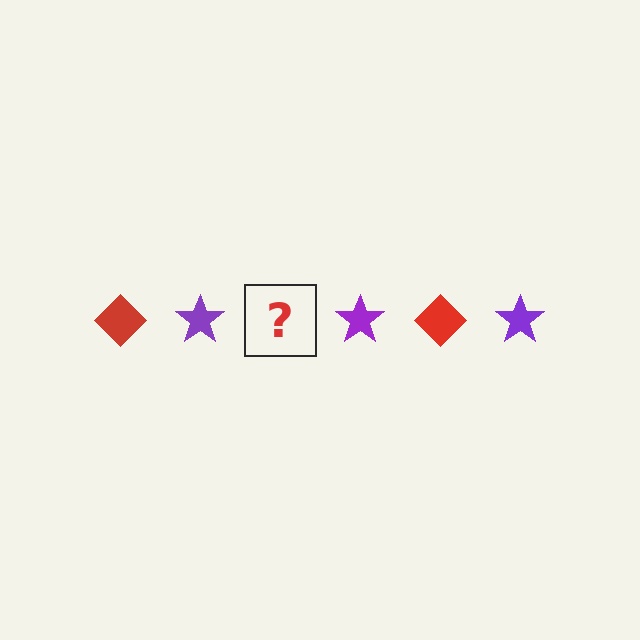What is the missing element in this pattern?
The missing element is a red diamond.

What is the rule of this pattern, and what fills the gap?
The rule is that the pattern alternates between red diamond and purple star. The gap should be filled with a red diamond.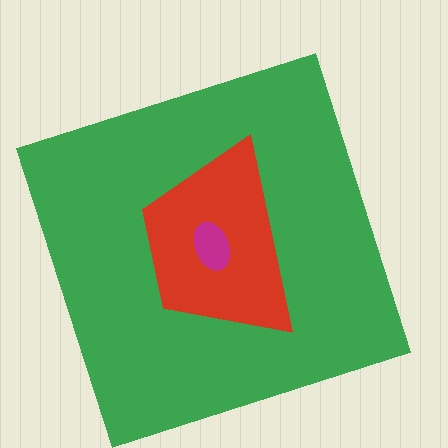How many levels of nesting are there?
3.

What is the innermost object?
The magenta ellipse.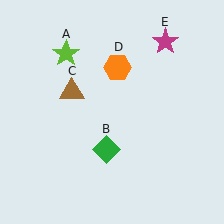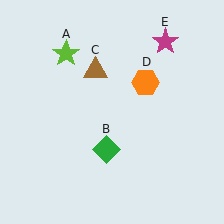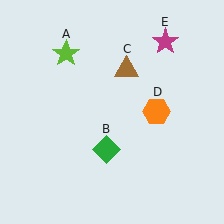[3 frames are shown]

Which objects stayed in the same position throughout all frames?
Lime star (object A) and green diamond (object B) and magenta star (object E) remained stationary.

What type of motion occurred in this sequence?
The brown triangle (object C), orange hexagon (object D) rotated clockwise around the center of the scene.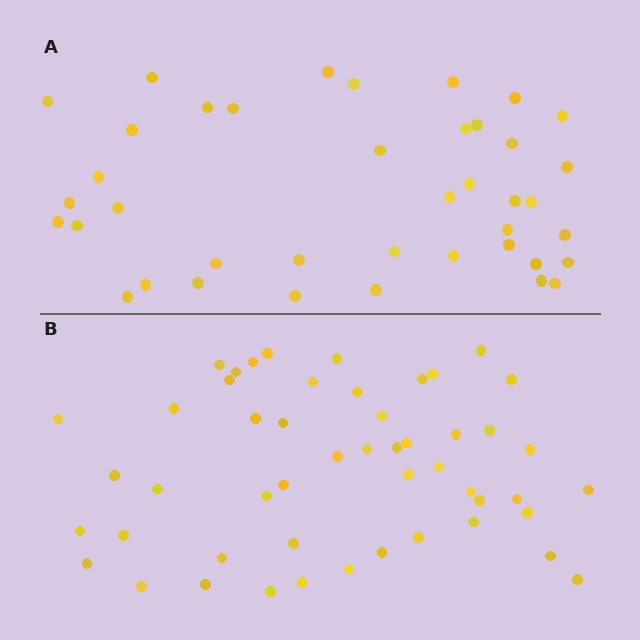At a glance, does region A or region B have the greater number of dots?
Region B (the bottom region) has more dots.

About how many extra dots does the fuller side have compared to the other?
Region B has roughly 10 or so more dots than region A.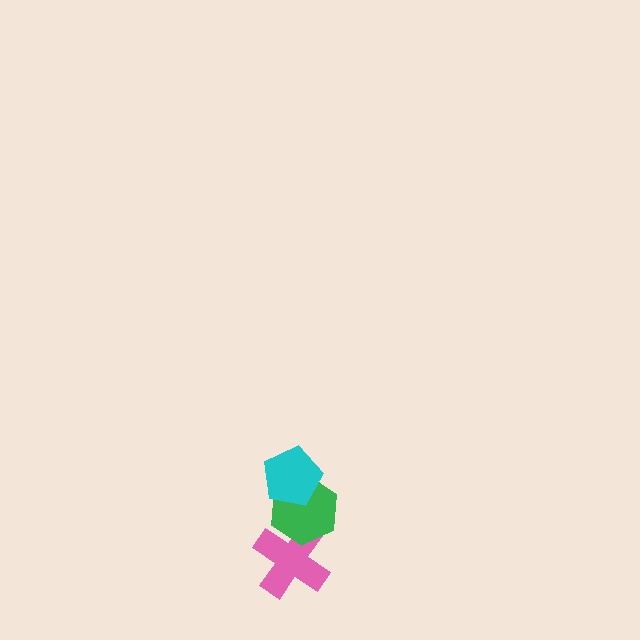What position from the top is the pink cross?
The pink cross is 3rd from the top.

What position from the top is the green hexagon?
The green hexagon is 2nd from the top.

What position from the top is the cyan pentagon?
The cyan pentagon is 1st from the top.